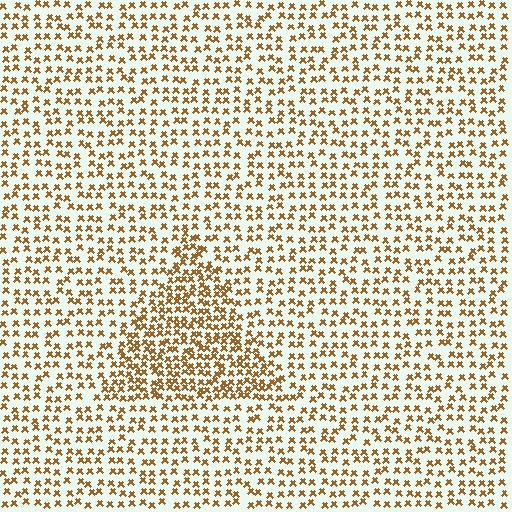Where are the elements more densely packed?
The elements are more densely packed inside the triangle boundary.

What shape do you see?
I see a triangle.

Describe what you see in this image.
The image contains small brown elements arranged at two different densities. A triangle-shaped region is visible where the elements are more densely packed than the surrounding area.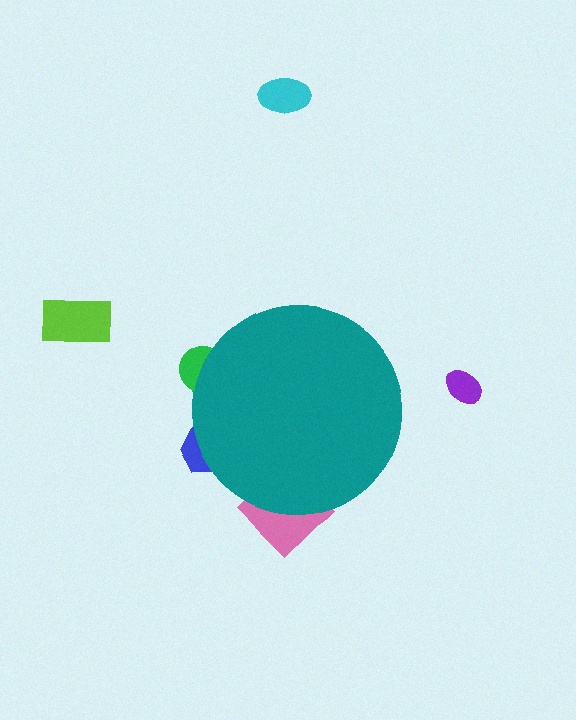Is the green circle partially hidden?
Yes, the green circle is partially hidden behind the teal circle.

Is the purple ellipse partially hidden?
No, the purple ellipse is fully visible.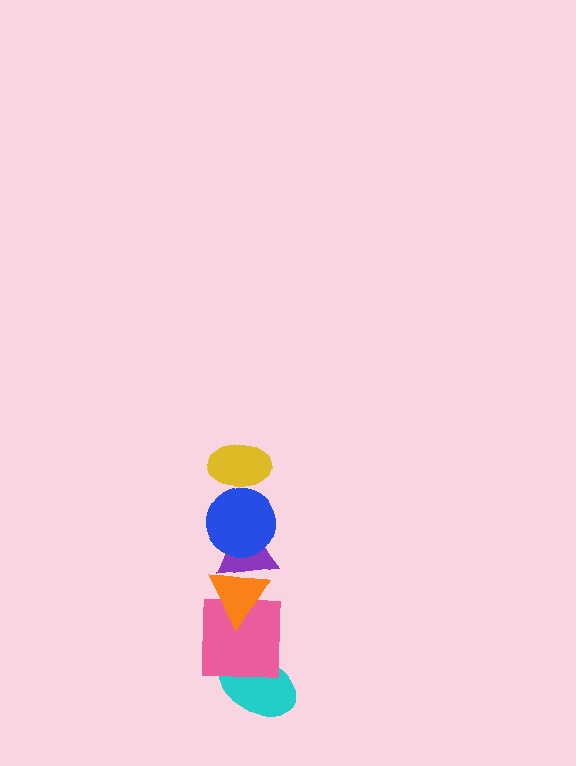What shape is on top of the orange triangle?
The purple triangle is on top of the orange triangle.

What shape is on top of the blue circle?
The yellow ellipse is on top of the blue circle.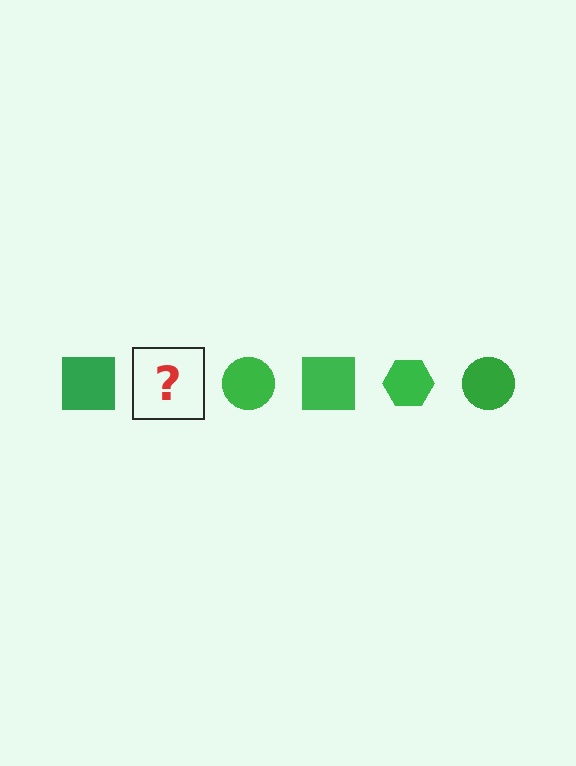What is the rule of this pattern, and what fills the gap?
The rule is that the pattern cycles through square, hexagon, circle shapes in green. The gap should be filled with a green hexagon.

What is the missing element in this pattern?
The missing element is a green hexagon.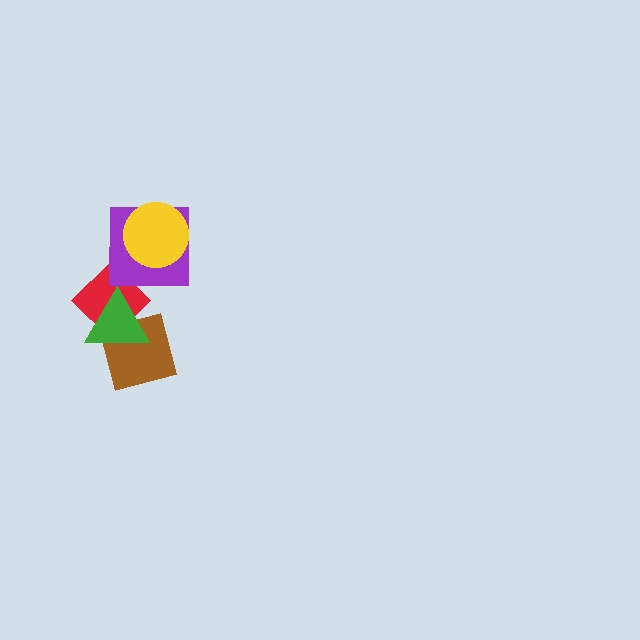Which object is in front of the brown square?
The green triangle is in front of the brown square.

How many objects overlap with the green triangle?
2 objects overlap with the green triangle.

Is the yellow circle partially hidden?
No, no other shape covers it.